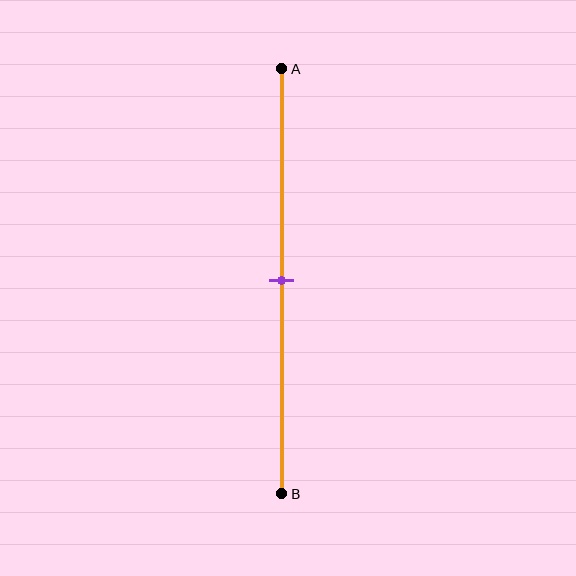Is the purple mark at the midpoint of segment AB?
Yes, the mark is approximately at the midpoint.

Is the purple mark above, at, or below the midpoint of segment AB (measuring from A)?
The purple mark is approximately at the midpoint of segment AB.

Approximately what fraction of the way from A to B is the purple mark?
The purple mark is approximately 50% of the way from A to B.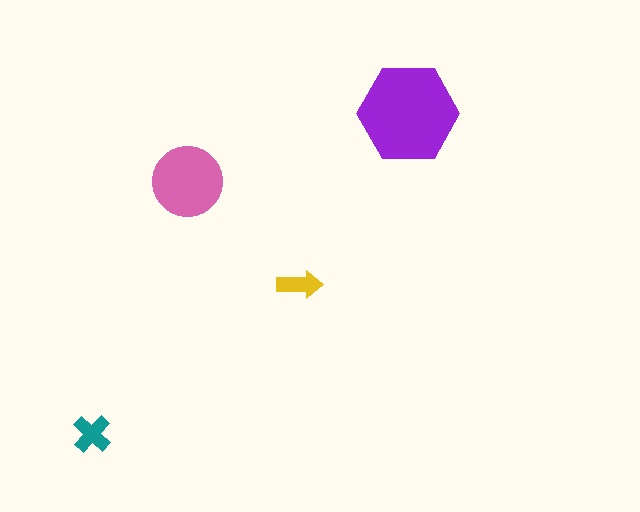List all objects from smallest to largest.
The yellow arrow, the teal cross, the pink circle, the purple hexagon.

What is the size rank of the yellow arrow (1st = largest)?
4th.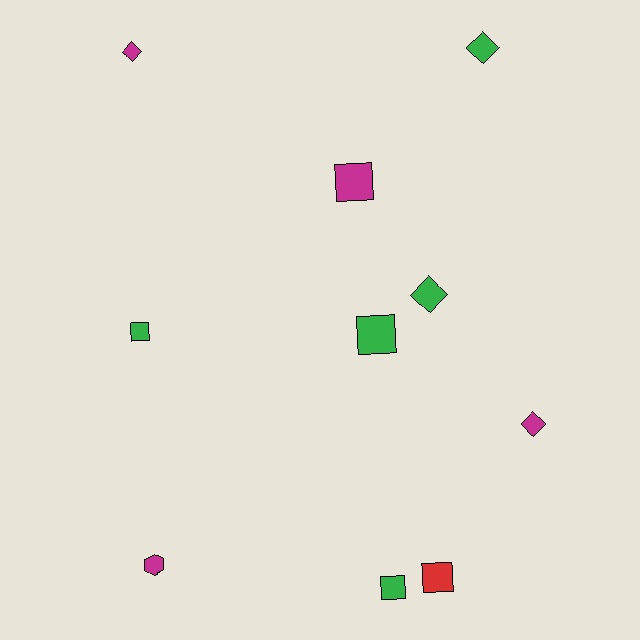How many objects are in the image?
There are 10 objects.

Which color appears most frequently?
Green, with 5 objects.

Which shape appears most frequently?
Square, with 5 objects.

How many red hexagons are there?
There are no red hexagons.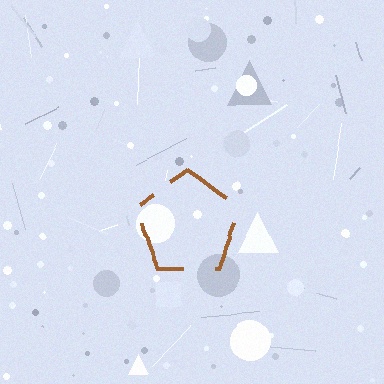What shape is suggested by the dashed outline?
The dashed outline suggests a pentagon.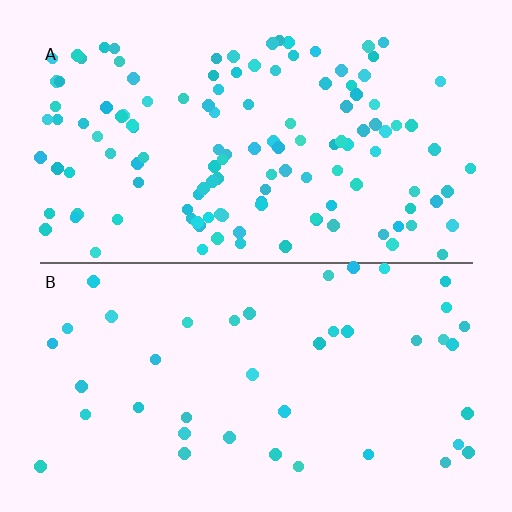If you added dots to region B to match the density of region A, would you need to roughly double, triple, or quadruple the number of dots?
Approximately triple.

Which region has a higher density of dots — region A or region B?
A (the top).